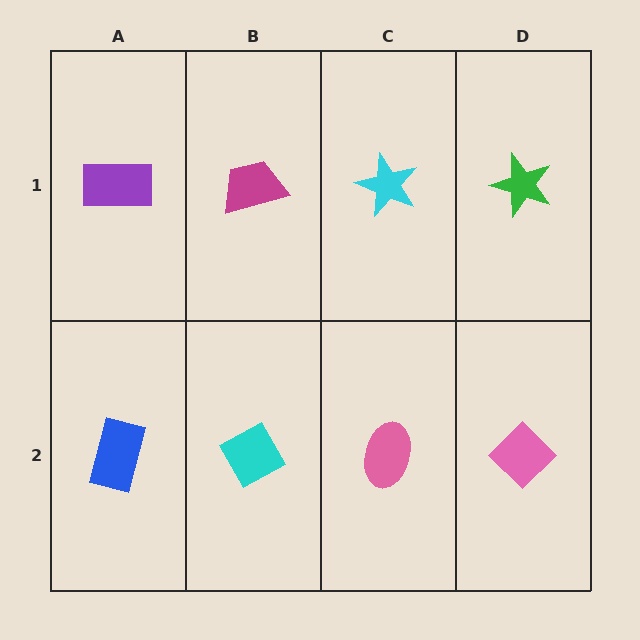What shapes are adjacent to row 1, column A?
A blue rectangle (row 2, column A), a magenta trapezoid (row 1, column B).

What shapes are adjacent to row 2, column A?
A purple rectangle (row 1, column A), a cyan diamond (row 2, column B).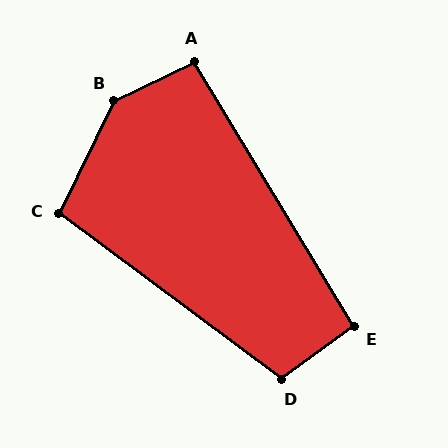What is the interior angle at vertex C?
Approximately 101 degrees (obtuse).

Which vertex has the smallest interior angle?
A, at approximately 95 degrees.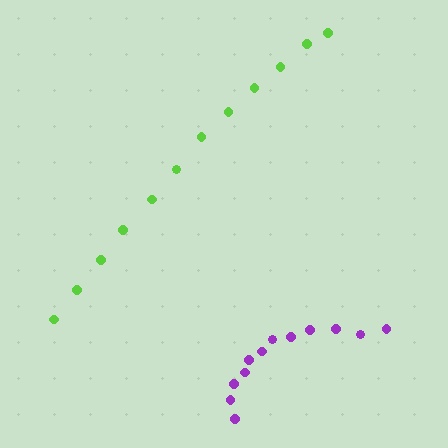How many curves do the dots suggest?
There are 2 distinct paths.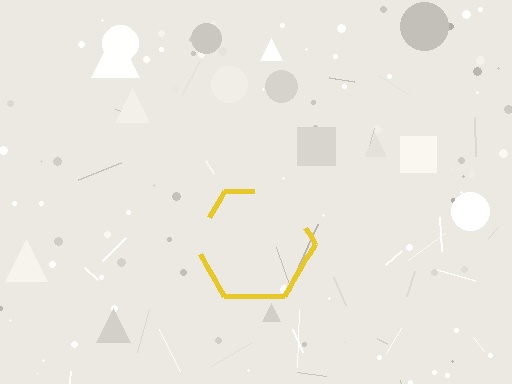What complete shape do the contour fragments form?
The contour fragments form a hexagon.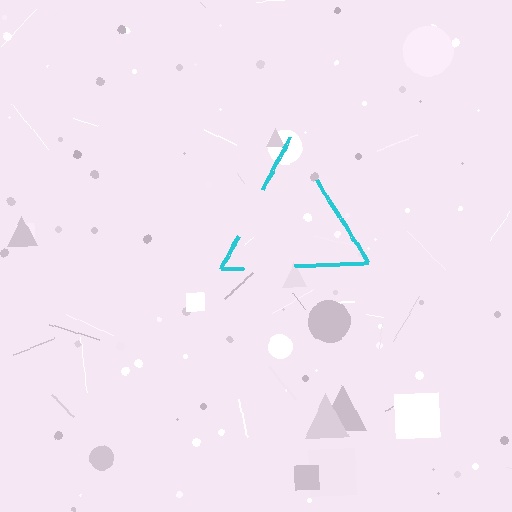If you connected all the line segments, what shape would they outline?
They would outline a triangle.